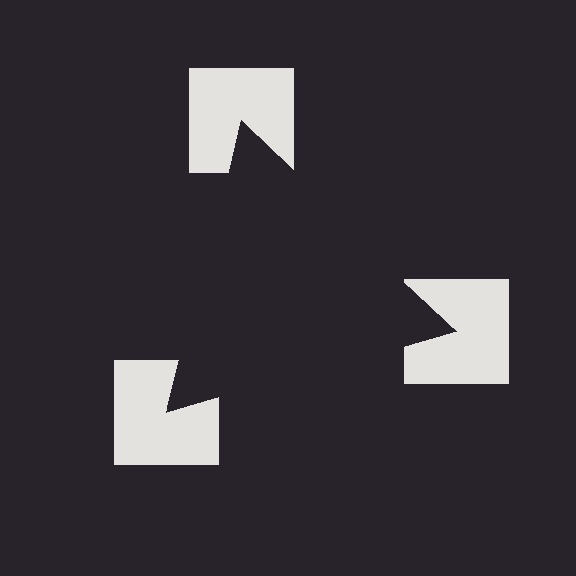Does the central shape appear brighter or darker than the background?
It typically appears slightly darker than the background, even though no actual brightness change is drawn.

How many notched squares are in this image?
There are 3 — one at each vertex of the illusory triangle.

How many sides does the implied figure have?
3 sides.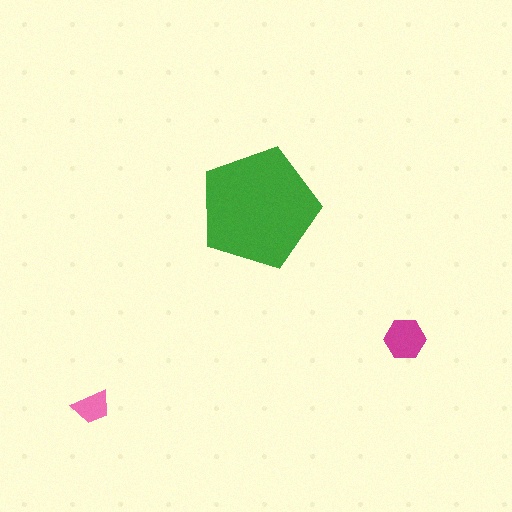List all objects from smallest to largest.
The pink trapezoid, the magenta hexagon, the green pentagon.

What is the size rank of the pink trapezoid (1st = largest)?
3rd.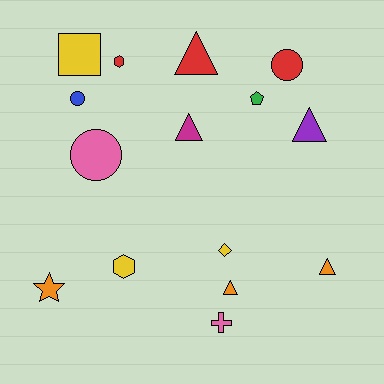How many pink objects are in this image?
There are 2 pink objects.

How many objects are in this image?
There are 15 objects.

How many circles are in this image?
There are 3 circles.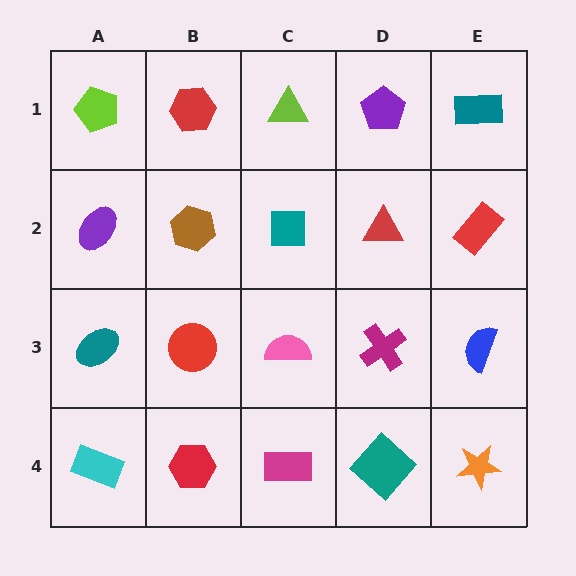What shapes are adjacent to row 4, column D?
A magenta cross (row 3, column D), a magenta rectangle (row 4, column C), an orange star (row 4, column E).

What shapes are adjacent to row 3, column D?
A red triangle (row 2, column D), a teal diamond (row 4, column D), a pink semicircle (row 3, column C), a blue semicircle (row 3, column E).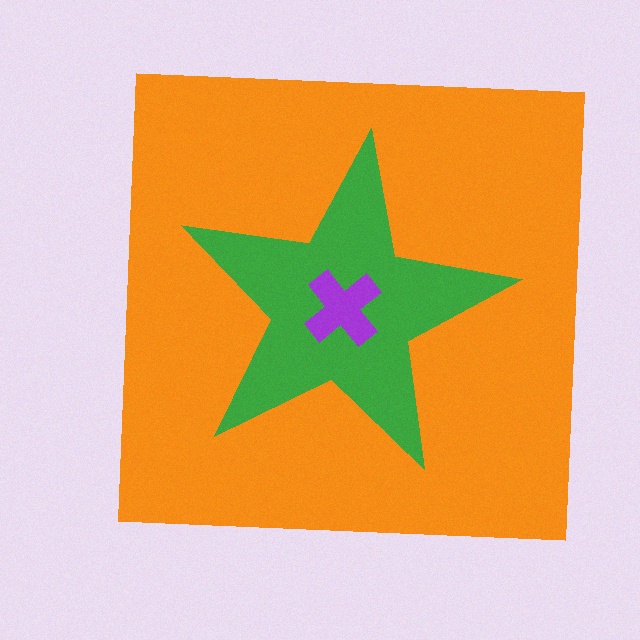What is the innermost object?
The purple cross.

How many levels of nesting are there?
3.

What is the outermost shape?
The orange square.